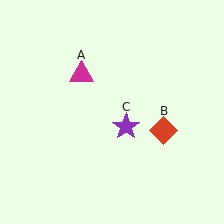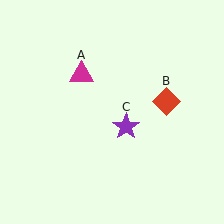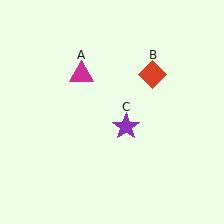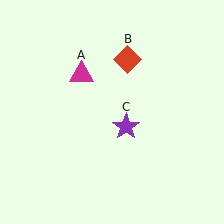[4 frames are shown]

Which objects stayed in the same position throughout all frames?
Magenta triangle (object A) and purple star (object C) remained stationary.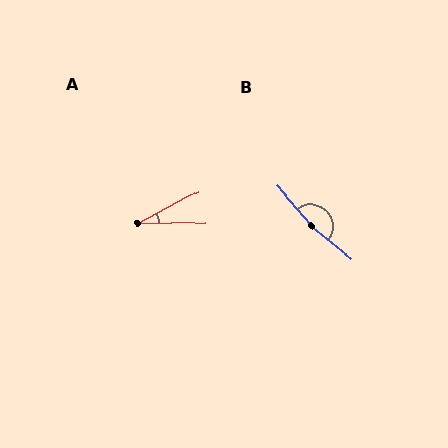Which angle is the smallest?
A, at approximately 27 degrees.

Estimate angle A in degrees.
Approximately 27 degrees.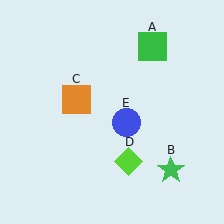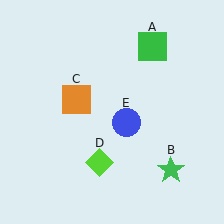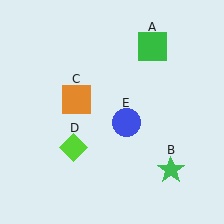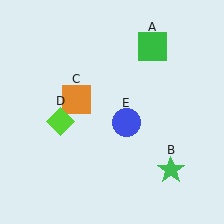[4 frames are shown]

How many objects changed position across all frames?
1 object changed position: lime diamond (object D).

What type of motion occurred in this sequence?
The lime diamond (object D) rotated clockwise around the center of the scene.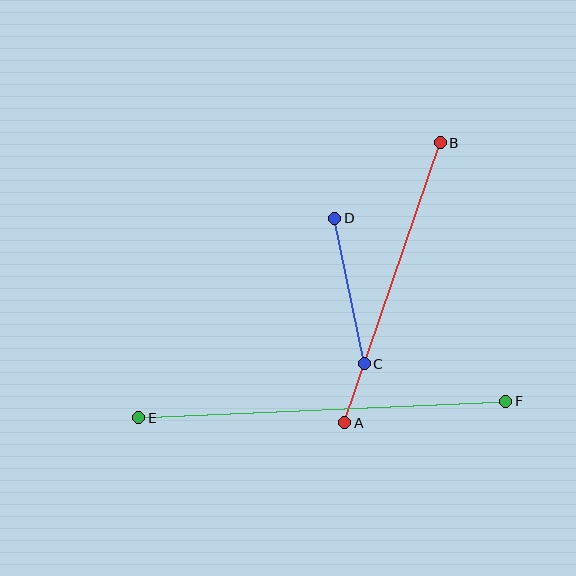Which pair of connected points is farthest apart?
Points E and F are farthest apart.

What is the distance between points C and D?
The distance is approximately 148 pixels.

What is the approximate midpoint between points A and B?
The midpoint is at approximately (393, 283) pixels.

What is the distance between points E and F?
The distance is approximately 367 pixels.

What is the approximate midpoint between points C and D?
The midpoint is at approximately (349, 291) pixels.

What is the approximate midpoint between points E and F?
The midpoint is at approximately (322, 409) pixels.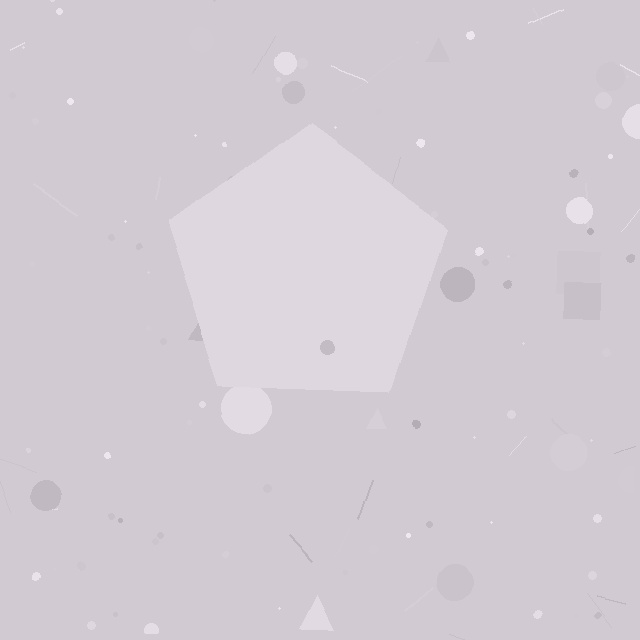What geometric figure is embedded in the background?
A pentagon is embedded in the background.